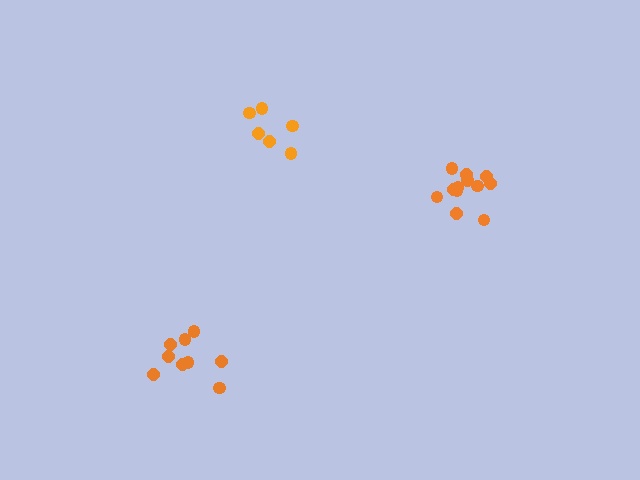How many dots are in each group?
Group 1: 6 dots, Group 2: 9 dots, Group 3: 12 dots (27 total).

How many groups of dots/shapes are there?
There are 3 groups.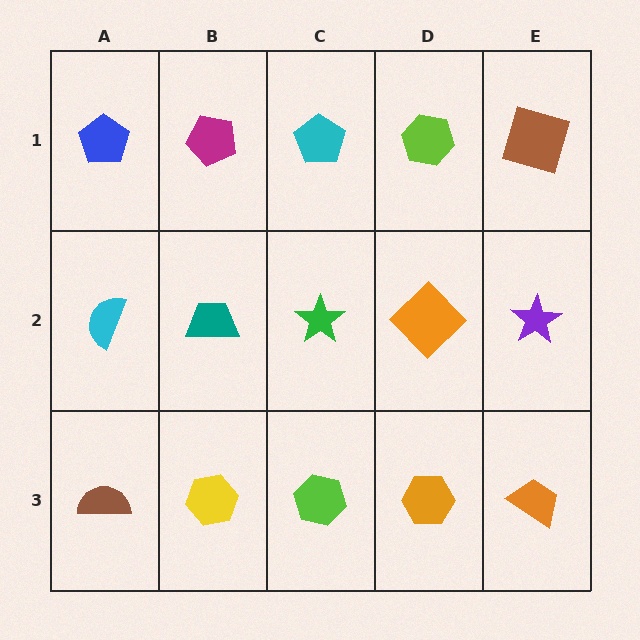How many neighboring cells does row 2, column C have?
4.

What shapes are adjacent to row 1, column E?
A purple star (row 2, column E), a lime hexagon (row 1, column D).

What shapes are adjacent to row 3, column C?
A green star (row 2, column C), a yellow hexagon (row 3, column B), an orange hexagon (row 3, column D).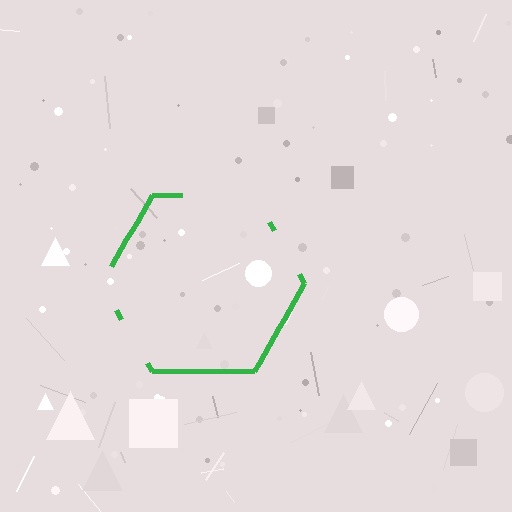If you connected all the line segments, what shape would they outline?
They would outline a hexagon.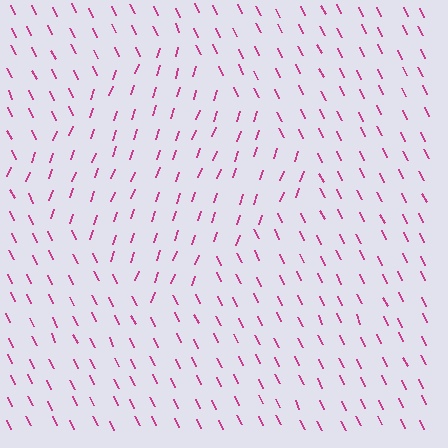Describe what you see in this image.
The image is filled with small magenta line segments. A diamond region in the image has lines oriented differently from the surrounding lines, creating a visible texture boundary.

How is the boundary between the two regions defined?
The boundary is defined purely by a change in line orientation (approximately 45 degrees difference). All lines are the same color and thickness.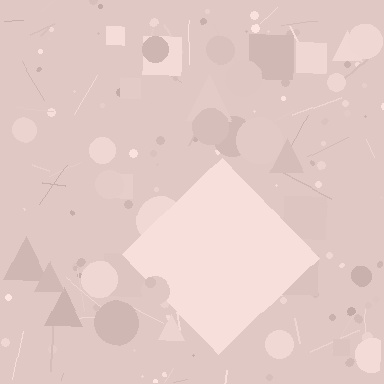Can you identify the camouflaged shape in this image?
The camouflaged shape is a diamond.